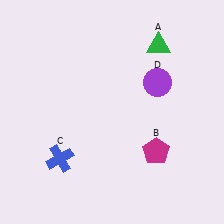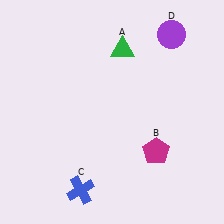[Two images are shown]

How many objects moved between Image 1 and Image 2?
3 objects moved between the two images.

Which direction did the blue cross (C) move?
The blue cross (C) moved down.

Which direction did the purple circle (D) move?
The purple circle (D) moved up.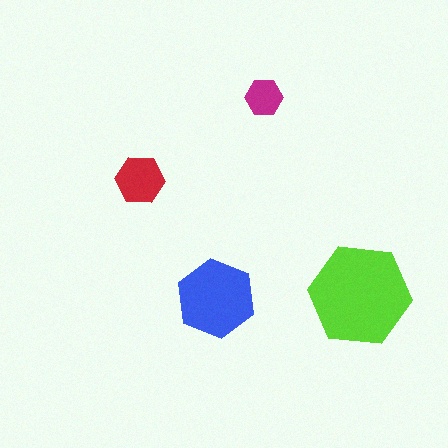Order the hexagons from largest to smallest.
the lime one, the blue one, the red one, the magenta one.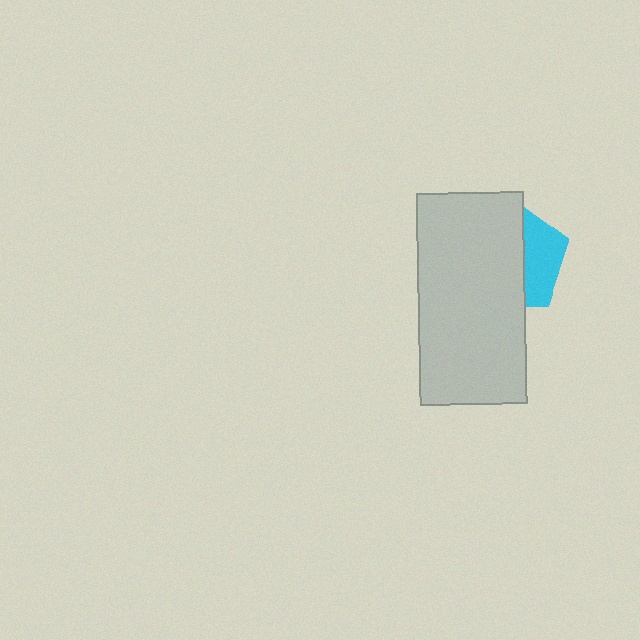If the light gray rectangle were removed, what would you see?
You would see the complete cyan pentagon.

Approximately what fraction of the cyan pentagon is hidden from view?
Roughly 65% of the cyan pentagon is hidden behind the light gray rectangle.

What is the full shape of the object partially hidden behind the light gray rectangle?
The partially hidden object is a cyan pentagon.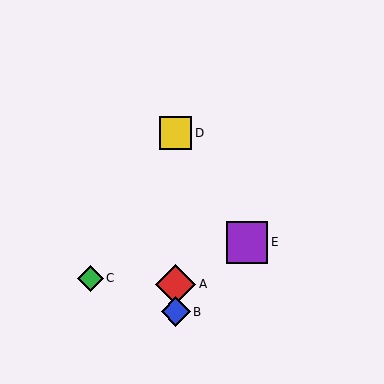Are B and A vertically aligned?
Yes, both are at x≈176.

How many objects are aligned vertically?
3 objects (A, B, D) are aligned vertically.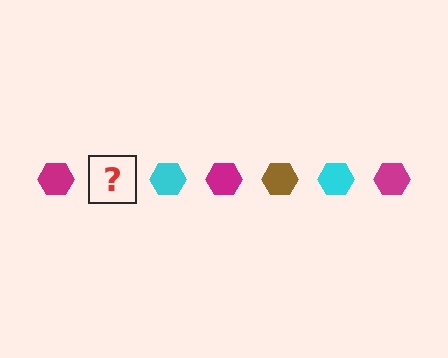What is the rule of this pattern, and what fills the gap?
The rule is that the pattern cycles through magenta, brown, cyan hexagons. The gap should be filled with a brown hexagon.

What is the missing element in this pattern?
The missing element is a brown hexagon.